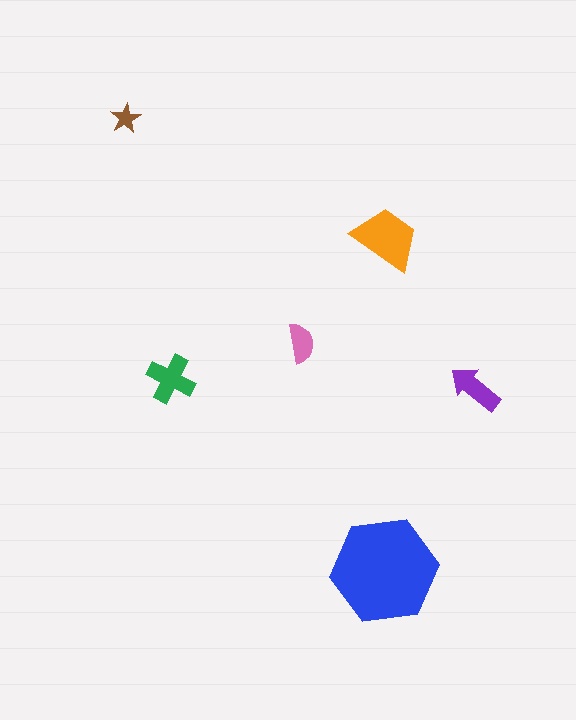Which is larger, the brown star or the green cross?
The green cross.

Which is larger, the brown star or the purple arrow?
The purple arrow.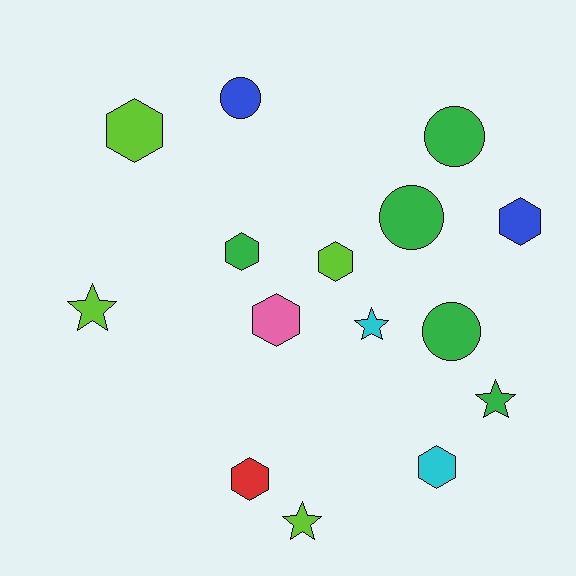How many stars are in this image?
There are 4 stars.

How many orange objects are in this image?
There are no orange objects.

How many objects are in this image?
There are 15 objects.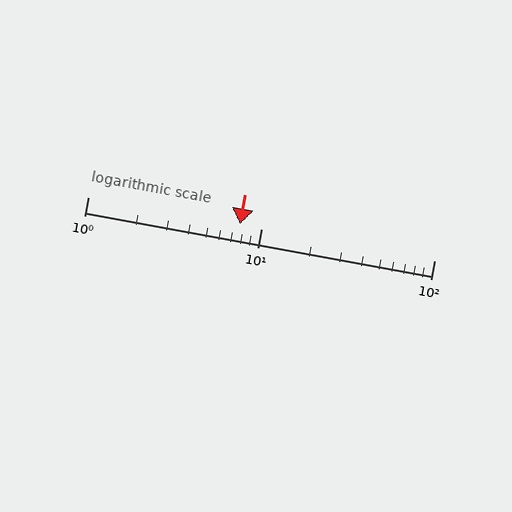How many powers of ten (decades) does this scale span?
The scale spans 2 decades, from 1 to 100.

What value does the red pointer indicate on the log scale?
The pointer indicates approximately 7.5.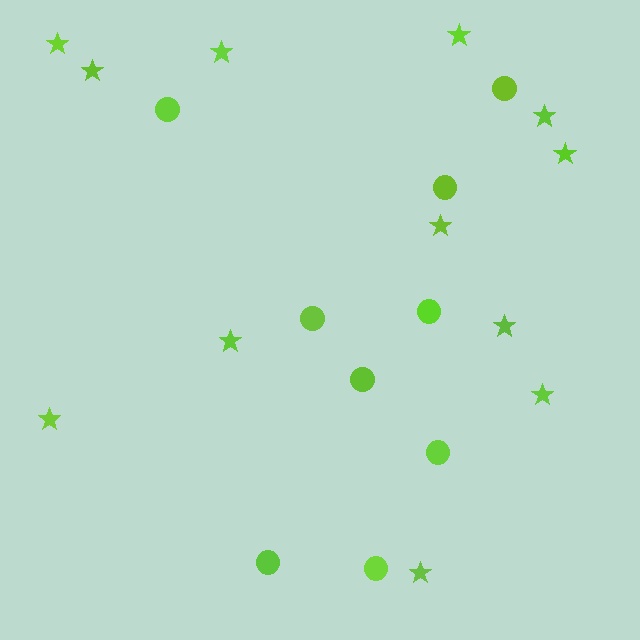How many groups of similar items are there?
There are 2 groups: one group of stars (12) and one group of circles (9).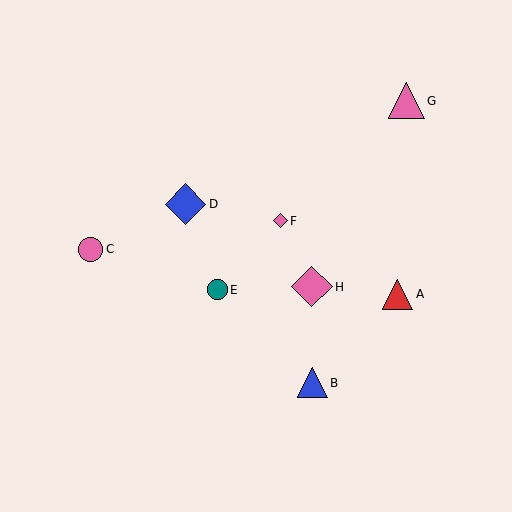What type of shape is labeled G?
Shape G is a pink triangle.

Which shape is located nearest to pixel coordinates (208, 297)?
The teal circle (labeled E) at (218, 290) is nearest to that location.